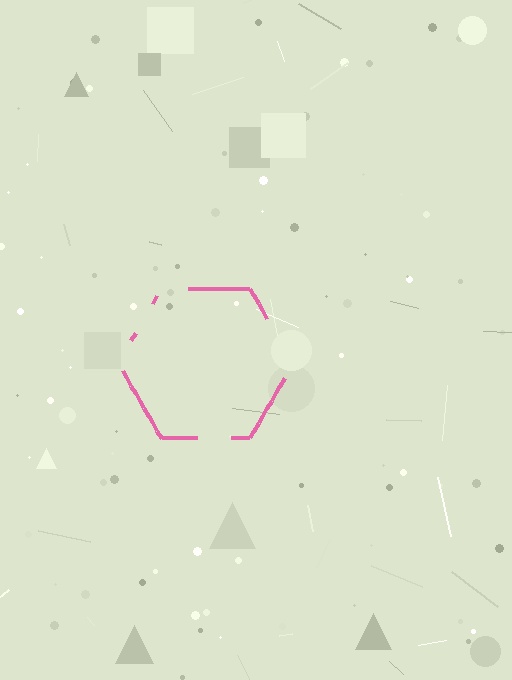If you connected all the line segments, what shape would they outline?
They would outline a hexagon.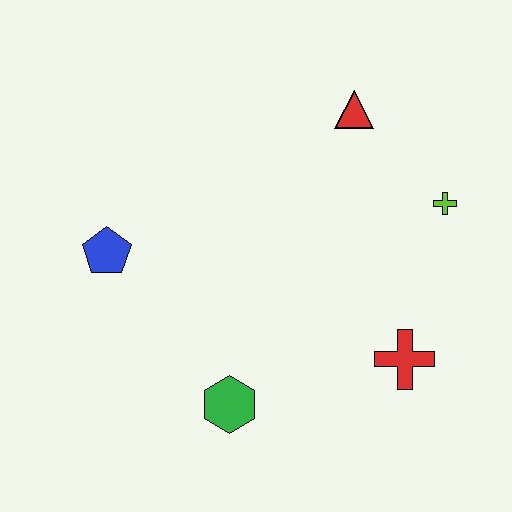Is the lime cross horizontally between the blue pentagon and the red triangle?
No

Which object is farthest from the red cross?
The blue pentagon is farthest from the red cross.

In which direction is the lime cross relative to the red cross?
The lime cross is above the red cross.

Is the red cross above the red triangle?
No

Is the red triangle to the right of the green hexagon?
Yes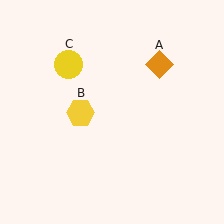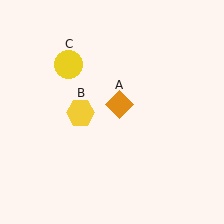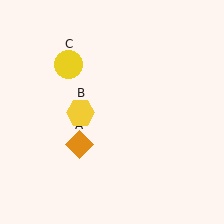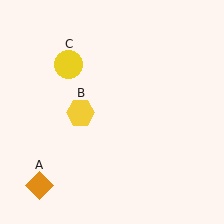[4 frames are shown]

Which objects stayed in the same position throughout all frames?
Yellow hexagon (object B) and yellow circle (object C) remained stationary.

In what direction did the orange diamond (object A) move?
The orange diamond (object A) moved down and to the left.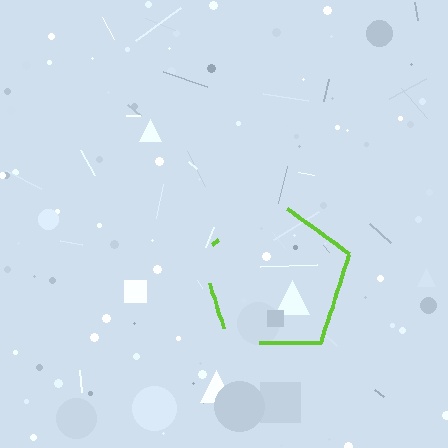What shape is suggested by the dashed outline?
The dashed outline suggests a pentagon.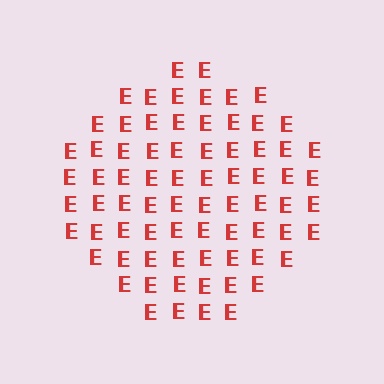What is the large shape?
The large shape is a circle.